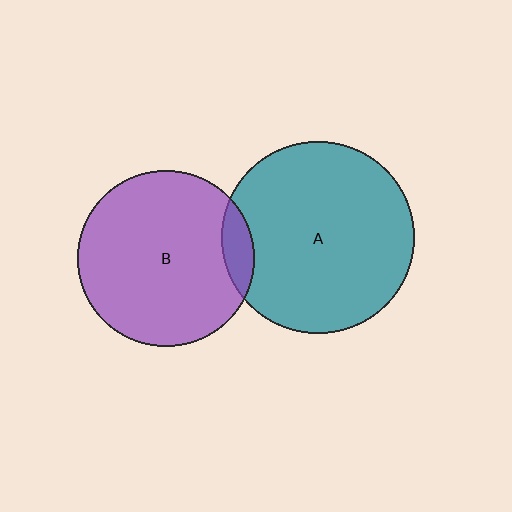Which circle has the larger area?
Circle A (teal).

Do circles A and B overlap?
Yes.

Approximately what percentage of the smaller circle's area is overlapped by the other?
Approximately 10%.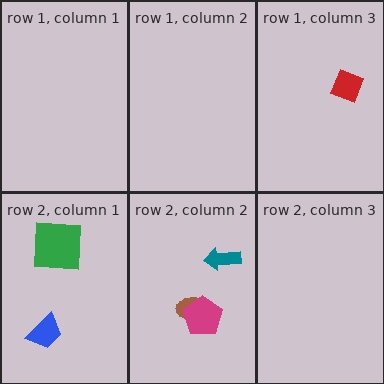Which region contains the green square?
The row 2, column 1 region.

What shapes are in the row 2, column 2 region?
The brown ellipse, the magenta pentagon, the teal arrow.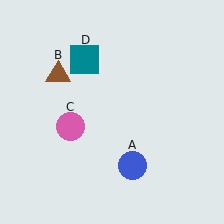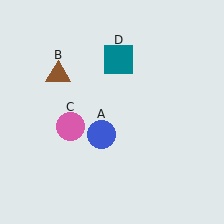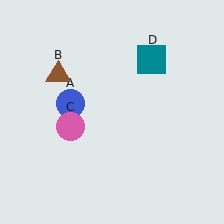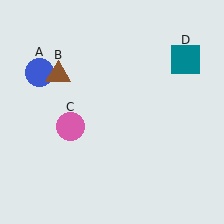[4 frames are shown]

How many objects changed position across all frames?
2 objects changed position: blue circle (object A), teal square (object D).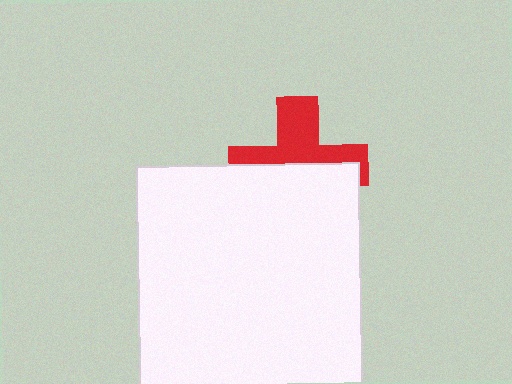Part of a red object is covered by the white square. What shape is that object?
It is a cross.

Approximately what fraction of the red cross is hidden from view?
Roughly 52% of the red cross is hidden behind the white square.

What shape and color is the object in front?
The object in front is a white square.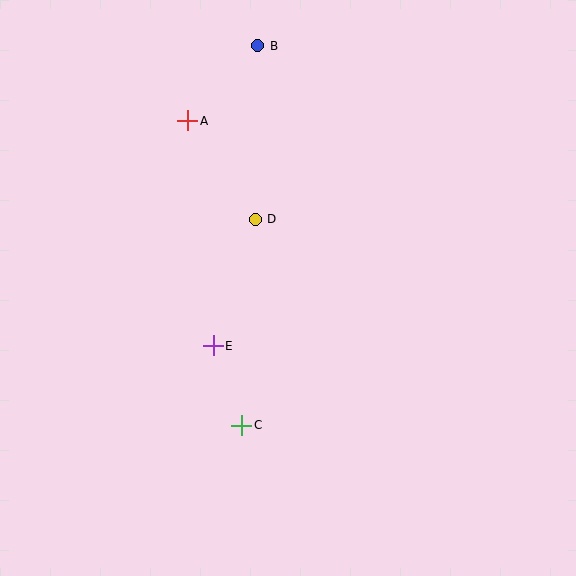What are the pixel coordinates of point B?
Point B is at (258, 46).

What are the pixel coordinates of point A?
Point A is at (188, 121).